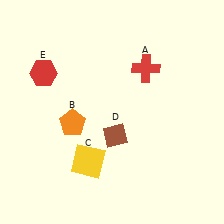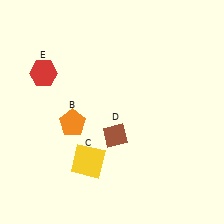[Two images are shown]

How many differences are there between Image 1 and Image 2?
There is 1 difference between the two images.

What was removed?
The red cross (A) was removed in Image 2.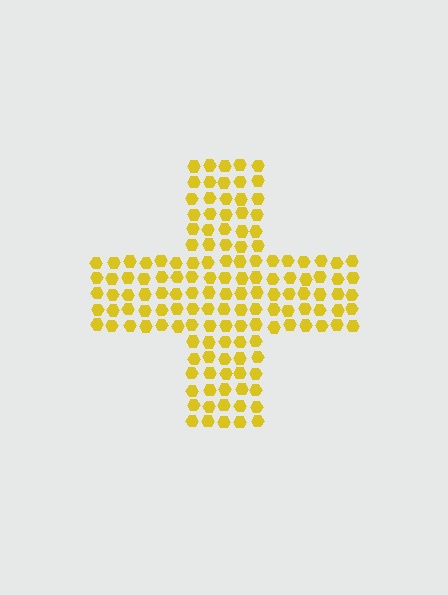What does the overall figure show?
The overall figure shows a cross.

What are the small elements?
The small elements are hexagons.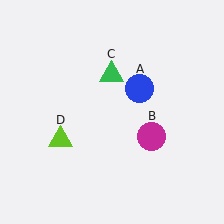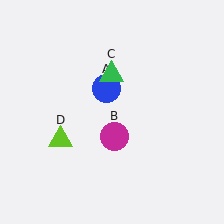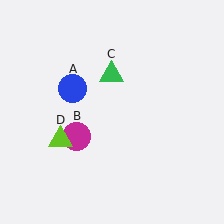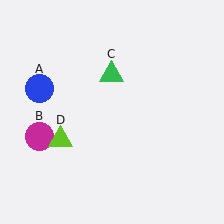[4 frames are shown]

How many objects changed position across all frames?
2 objects changed position: blue circle (object A), magenta circle (object B).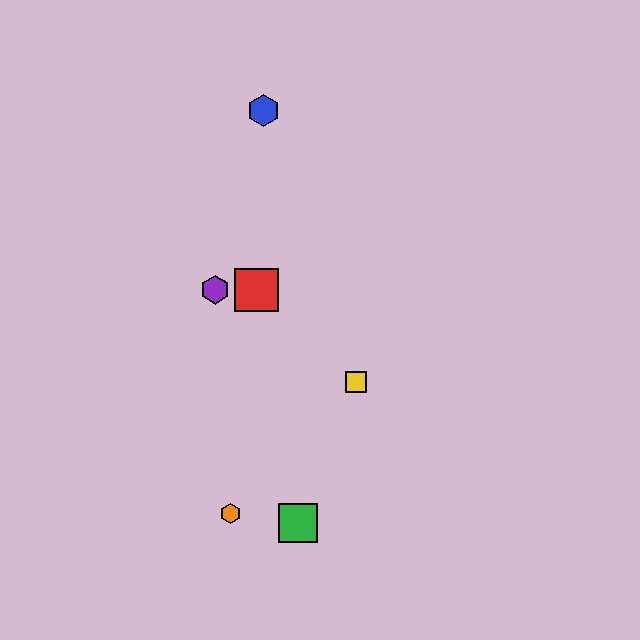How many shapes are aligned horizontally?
2 shapes (the red square, the purple hexagon) are aligned horizontally.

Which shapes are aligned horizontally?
The red square, the purple hexagon are aligned horizontally.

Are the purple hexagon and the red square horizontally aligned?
Yes, both are at y≈290.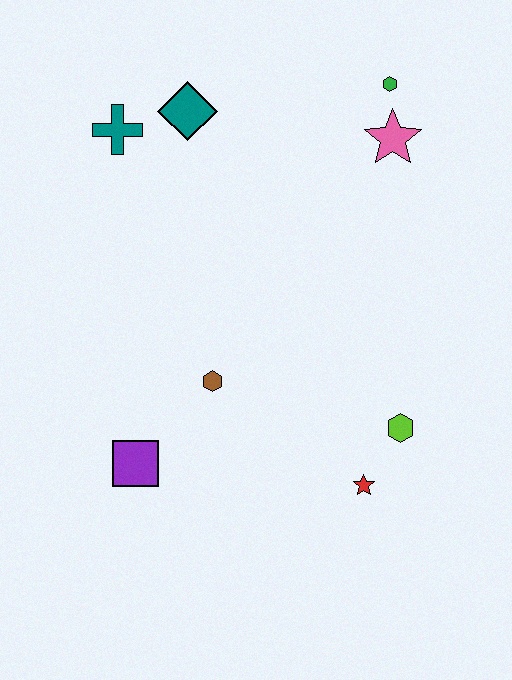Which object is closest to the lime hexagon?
The red star is closest to the lime hexagon.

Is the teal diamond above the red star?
Yes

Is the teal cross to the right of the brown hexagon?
No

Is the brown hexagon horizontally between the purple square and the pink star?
Yes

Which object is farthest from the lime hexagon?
The teal cross is farthest from the lime hexagon.